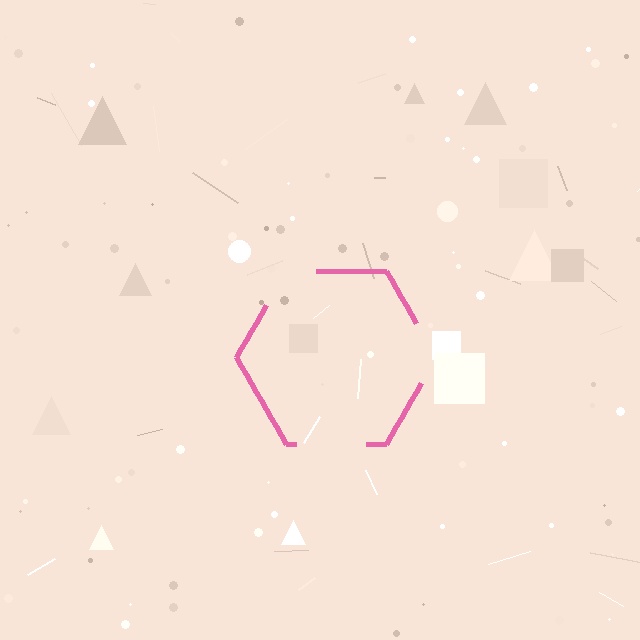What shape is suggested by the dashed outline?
The dashed outline suggests a hexagon.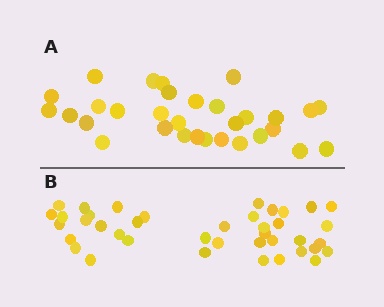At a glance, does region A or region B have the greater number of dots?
Region B (the bottom region) has more dots.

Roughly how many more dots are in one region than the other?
Region B has roughly 8 or so more dots than region A.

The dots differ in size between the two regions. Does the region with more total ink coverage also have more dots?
No. Region A has more total ink coverage because its dots are larger, but region B actually contains more individual dots. Total area can be misleading — the number of items is what matters here.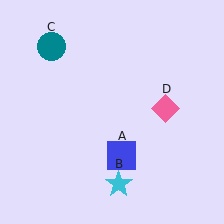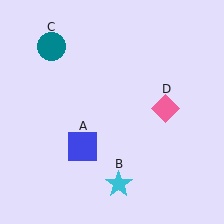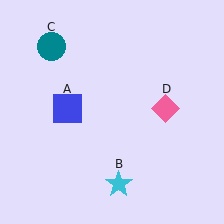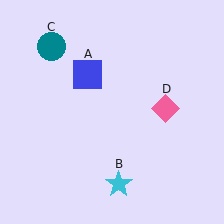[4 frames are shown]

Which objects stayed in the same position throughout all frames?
Cyan star (object B) and teal circle (object C) and pink diamond (object D) remained stationary.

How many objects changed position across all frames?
1 object changed position: blue square (object A).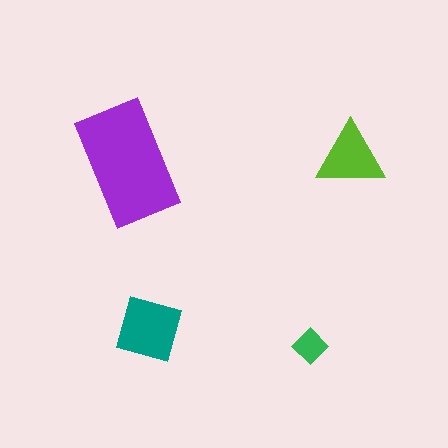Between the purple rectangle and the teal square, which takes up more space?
The purple rectangle.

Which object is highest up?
The lime triangle is topmost.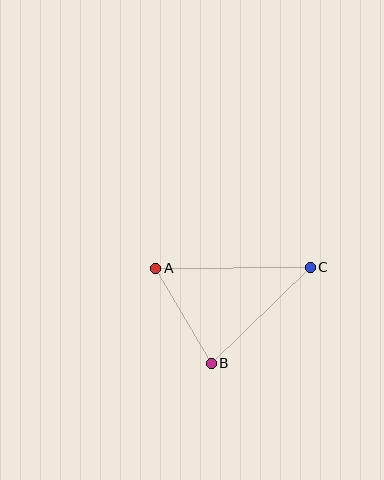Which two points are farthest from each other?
Points A and C are farthest from each other.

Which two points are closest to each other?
Points A and B are closest to each other.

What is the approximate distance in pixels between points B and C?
The distance between B and C is approximately 138 pixels.